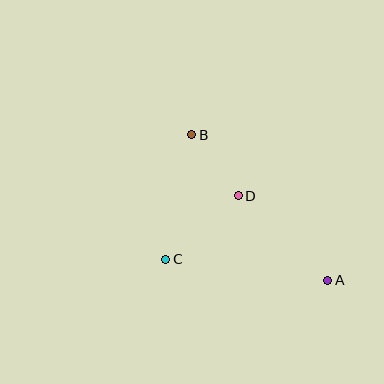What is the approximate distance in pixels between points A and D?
The distance between A and D is approximately 123 pixels.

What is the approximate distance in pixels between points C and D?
The distance between C and D is approximately 96 pixels.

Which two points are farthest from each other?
Points A and B are farthest from each other.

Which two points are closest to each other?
Points B and D are closest to each other.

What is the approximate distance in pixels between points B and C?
The distance between B and C is approximately 127 pixels.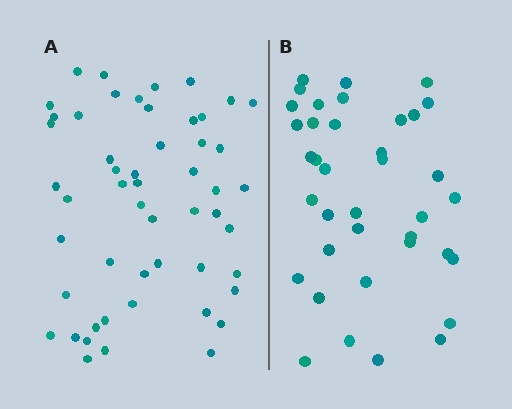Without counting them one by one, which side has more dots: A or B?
Region A (the left region) has more dots.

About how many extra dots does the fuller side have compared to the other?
Region A has approximately 15 more dots than region B.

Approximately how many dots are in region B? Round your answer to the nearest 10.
About 40 dots. (The exact count is 38, which rounds to 40.)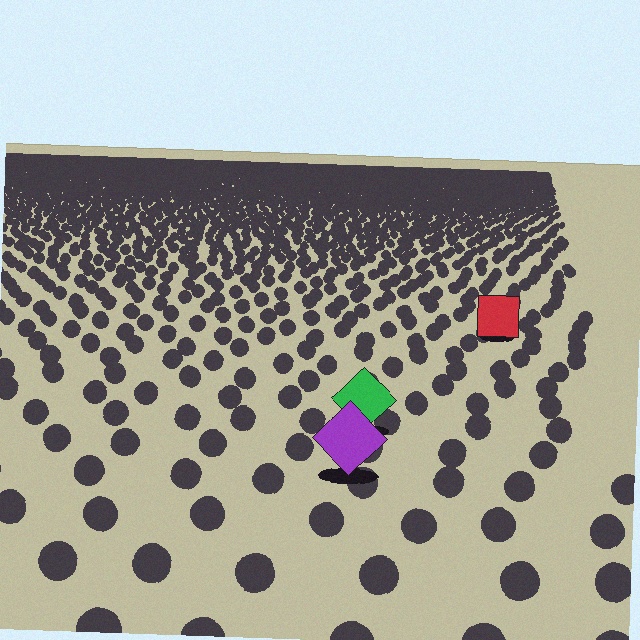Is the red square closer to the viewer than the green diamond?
No. The green diamond is closer — you can tell from the texture gradient: the ground texture is coarser near it.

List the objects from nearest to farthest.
From nearest to farthest: the purple diamond, the green diamond, the red square.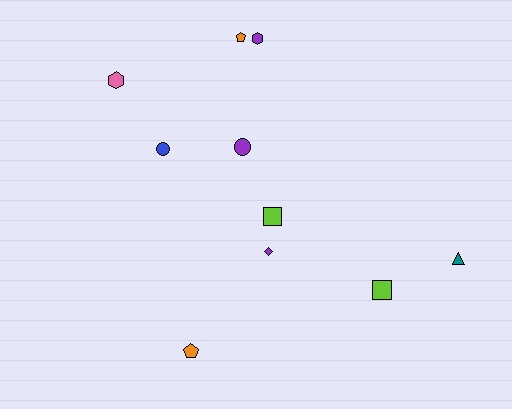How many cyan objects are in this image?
There are no cyan objects.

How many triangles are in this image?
There is 1 triangle.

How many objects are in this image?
There are 10 objects.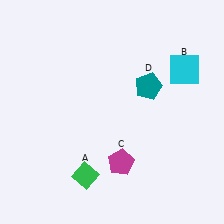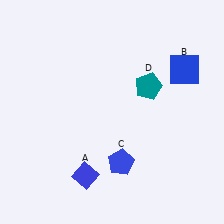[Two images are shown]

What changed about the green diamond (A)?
In Image 1, A is green. In Image 2, it changed to blue.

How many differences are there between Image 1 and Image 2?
There are 3 differences between the two images.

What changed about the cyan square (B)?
In Image 1, B is cyan. In Image 2, it changed to blue.